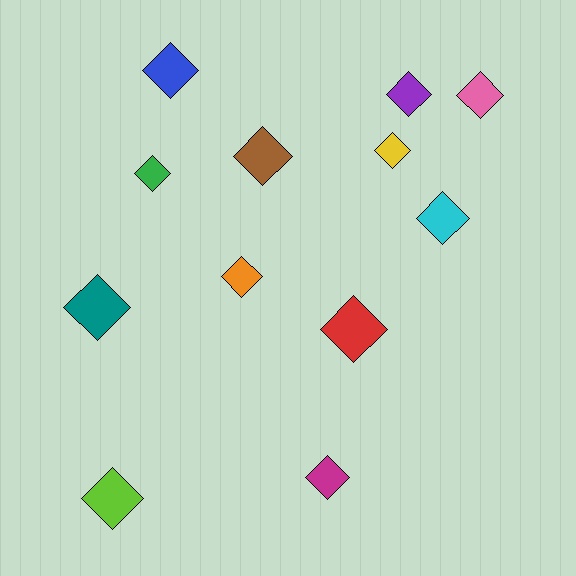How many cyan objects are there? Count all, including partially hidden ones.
There is 1 cyan object.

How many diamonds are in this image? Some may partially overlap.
There are 12 diamonds.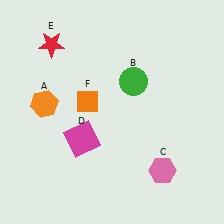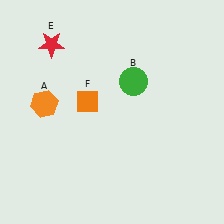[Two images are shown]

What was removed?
The magenta square (D), the pink hexagon (C) were removed in Image 2.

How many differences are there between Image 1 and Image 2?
There are 2 differences between the two images.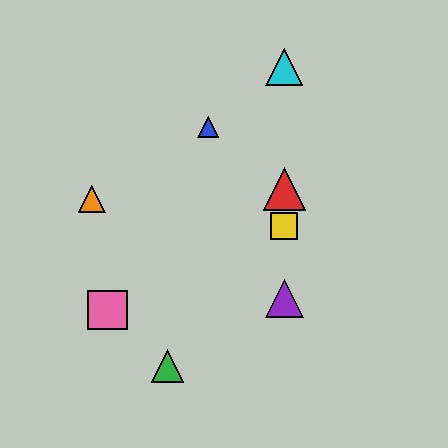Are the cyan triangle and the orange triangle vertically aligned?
No, the cyan triangle is at x≈284 and the orange triangle is at x≈92.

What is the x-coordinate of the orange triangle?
The orange triangle is at x≈92.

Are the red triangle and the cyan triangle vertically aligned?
Yes, both are at x≈284.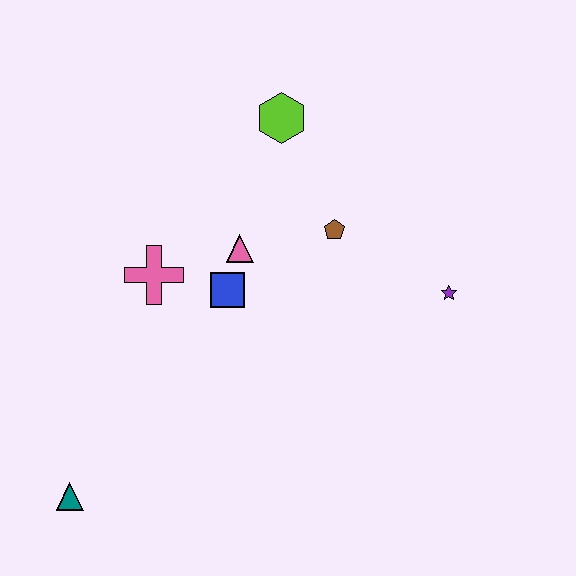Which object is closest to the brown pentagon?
The pink triangle is closest to the brown pentagon.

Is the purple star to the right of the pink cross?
Yes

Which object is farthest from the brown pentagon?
The teal triangle is farthest from the brown pentagon.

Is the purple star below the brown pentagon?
Yes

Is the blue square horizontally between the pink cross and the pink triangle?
Yes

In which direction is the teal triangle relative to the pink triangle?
The teal triangle is below the pink triangle.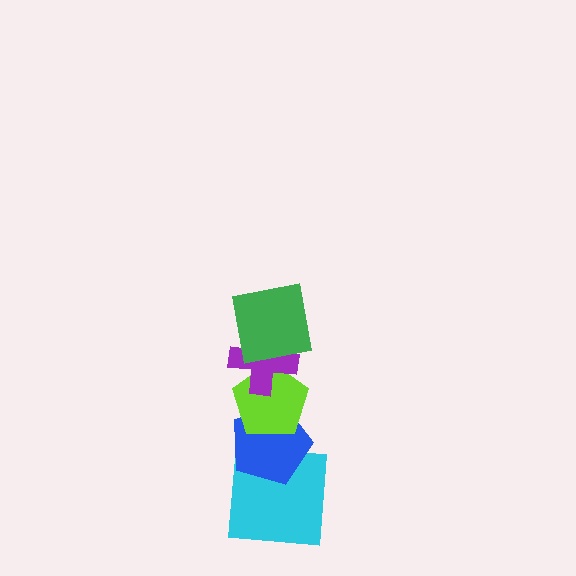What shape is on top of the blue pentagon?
The lime pentagon is on top of the blue pentagon.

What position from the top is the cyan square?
The cyan square is 5th from the top.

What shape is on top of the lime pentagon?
The purple cross is on top of the lime pentagon.